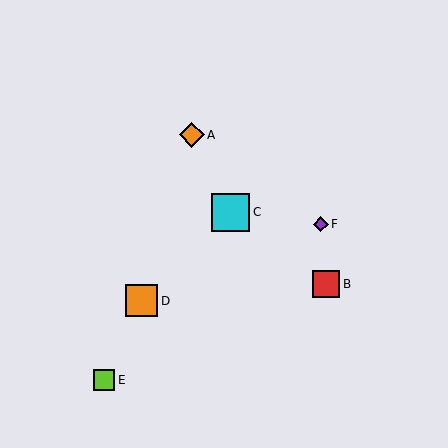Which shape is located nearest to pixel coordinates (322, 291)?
The red square (labeled B) at (326, 284) is nearest to that location.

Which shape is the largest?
The cyan square (labeled C) is the largest.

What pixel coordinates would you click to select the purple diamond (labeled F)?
Click at (321, 224) to select the purple diamond F.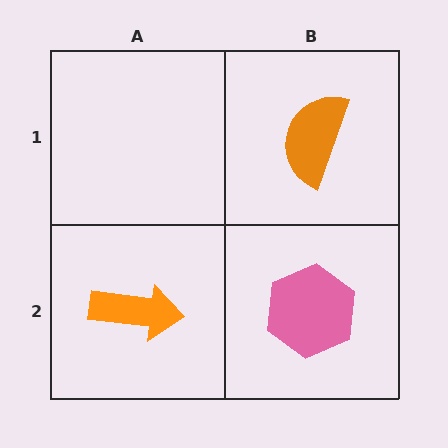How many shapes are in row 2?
2 shapes.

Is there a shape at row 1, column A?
No, that cell is empty.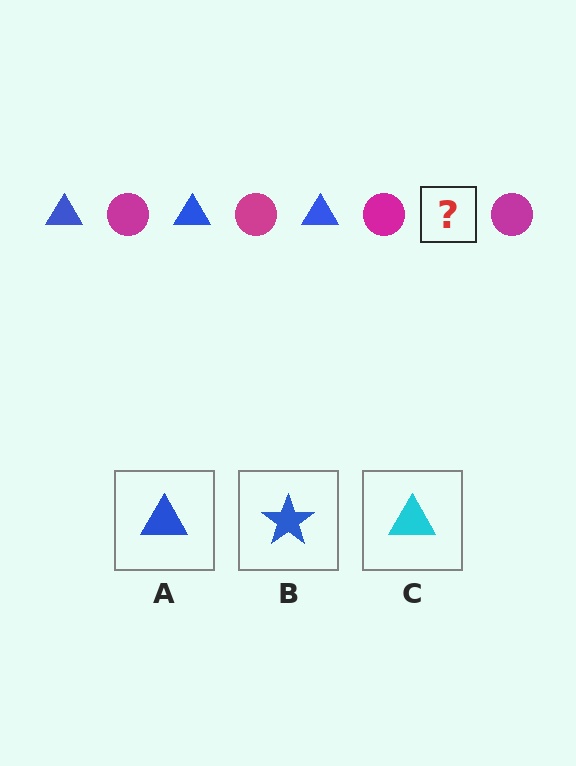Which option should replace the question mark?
Option A.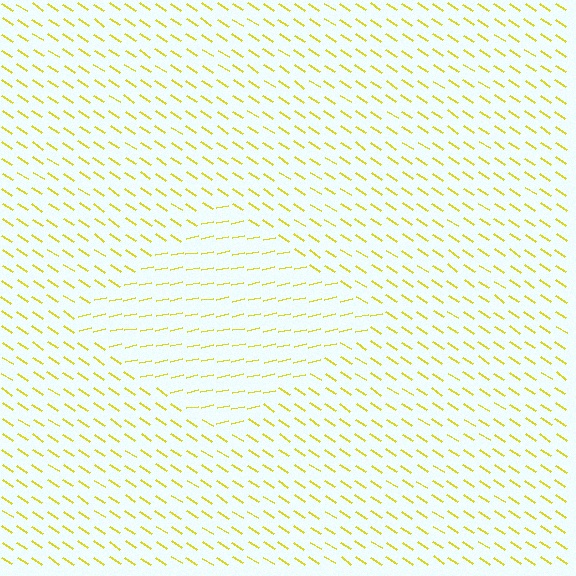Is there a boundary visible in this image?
Yes, there is a texture boundary formed by a change in line orientation.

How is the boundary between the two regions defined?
The boundary is defined purely by a change in line orientation (approximately 45 degrees difference). All lines are the same color and thickness.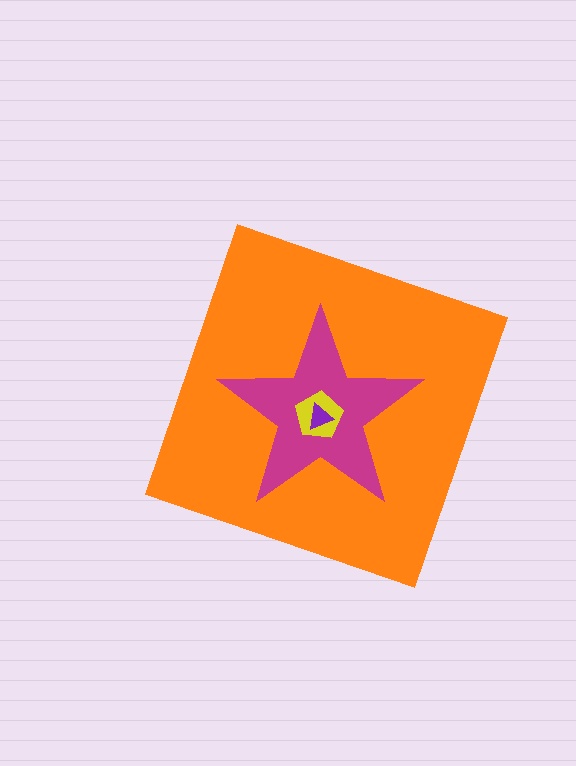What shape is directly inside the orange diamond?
The magenta star.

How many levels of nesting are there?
4.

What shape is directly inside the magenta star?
The yellow pentagon.